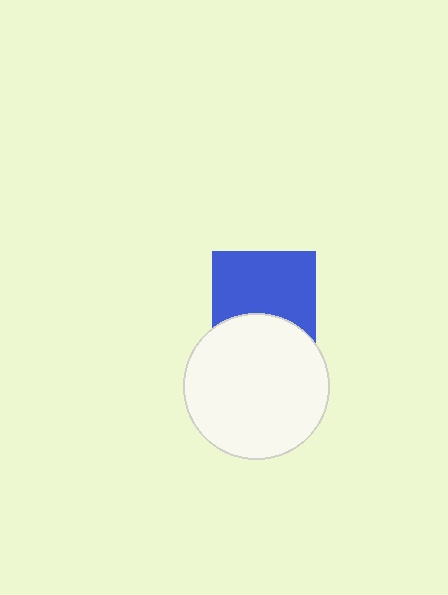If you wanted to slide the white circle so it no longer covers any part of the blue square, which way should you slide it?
Slide it down — that is the most direct way to separate the two shapes.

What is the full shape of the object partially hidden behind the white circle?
The partially hidden object is a blue square.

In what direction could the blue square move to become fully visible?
The blue square could move up. That would shift it out from behind the white circle entirely.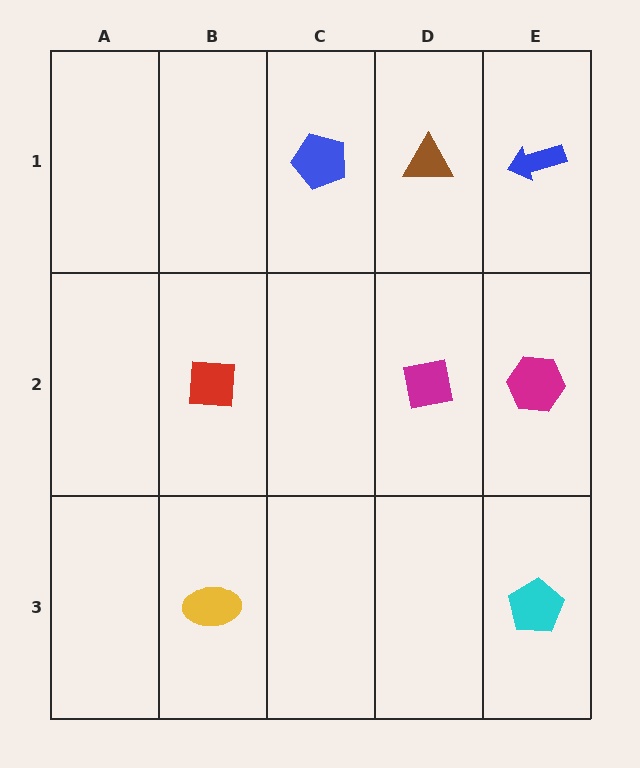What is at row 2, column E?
A magenta hexagon.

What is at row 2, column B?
A red square.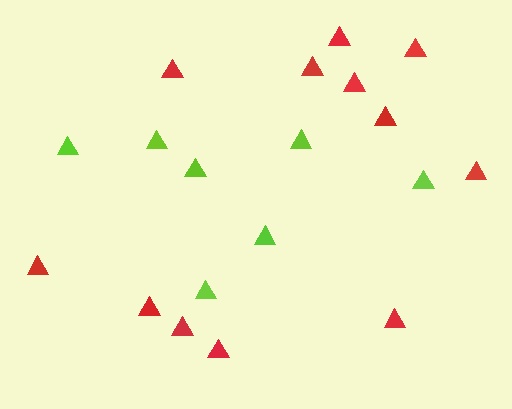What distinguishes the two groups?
There are 2 groups: one group of lime triangles (7) and one group of red triangles (12).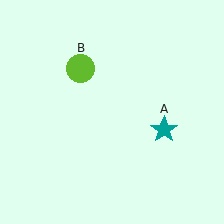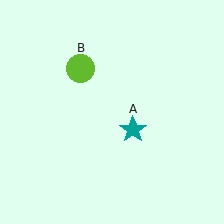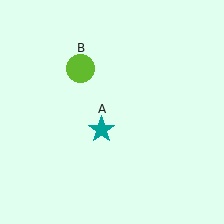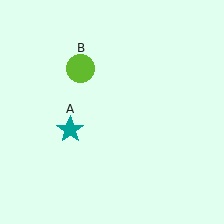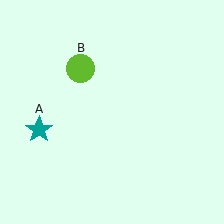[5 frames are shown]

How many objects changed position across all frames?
1 object changed position: teal star (object A).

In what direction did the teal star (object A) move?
The teal star (object A) moved left.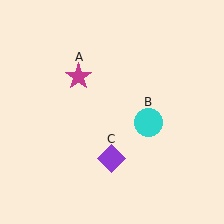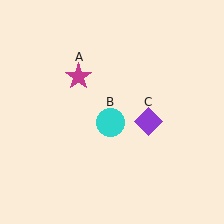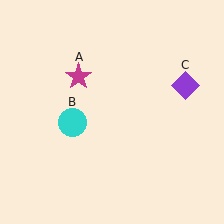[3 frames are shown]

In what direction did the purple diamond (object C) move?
The purple diamond (object C) moved up and to the right.